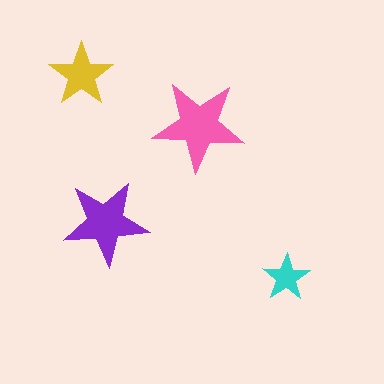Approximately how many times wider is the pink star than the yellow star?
About 1.5 times wider.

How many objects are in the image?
There are 4 objects in the image.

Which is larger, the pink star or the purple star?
The pink one.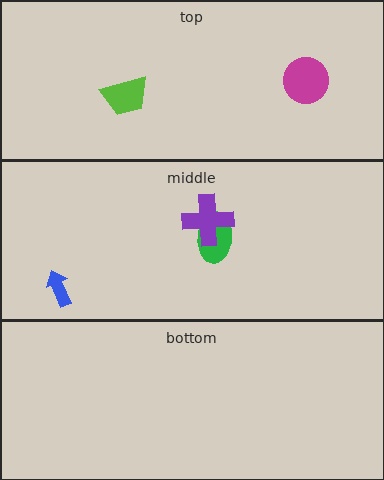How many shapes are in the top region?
2.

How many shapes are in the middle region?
3.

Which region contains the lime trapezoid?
The top region.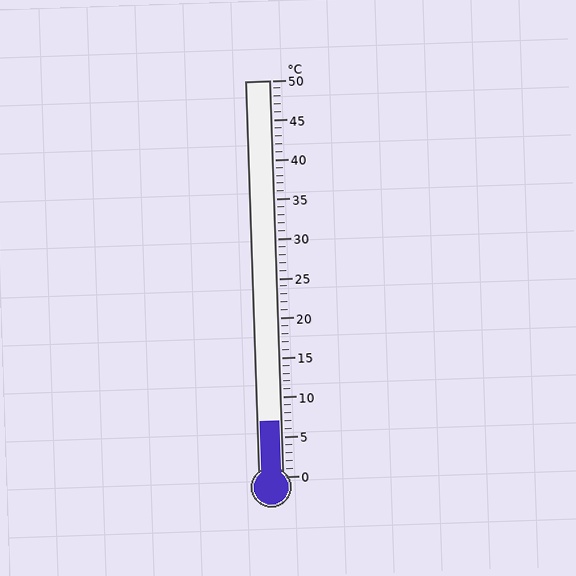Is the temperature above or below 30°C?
The temperature is below 30°C.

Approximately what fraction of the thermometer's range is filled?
The thermometer is filled to approximately 15% of its range.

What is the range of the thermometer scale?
The thermometer scale ranges from 0°C to 50°C.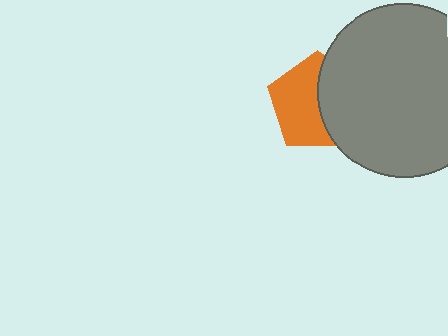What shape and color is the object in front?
The object in front is a gray circle.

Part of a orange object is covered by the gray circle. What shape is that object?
It is a pentagon.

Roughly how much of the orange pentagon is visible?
About half of it is visible (roughly 56%).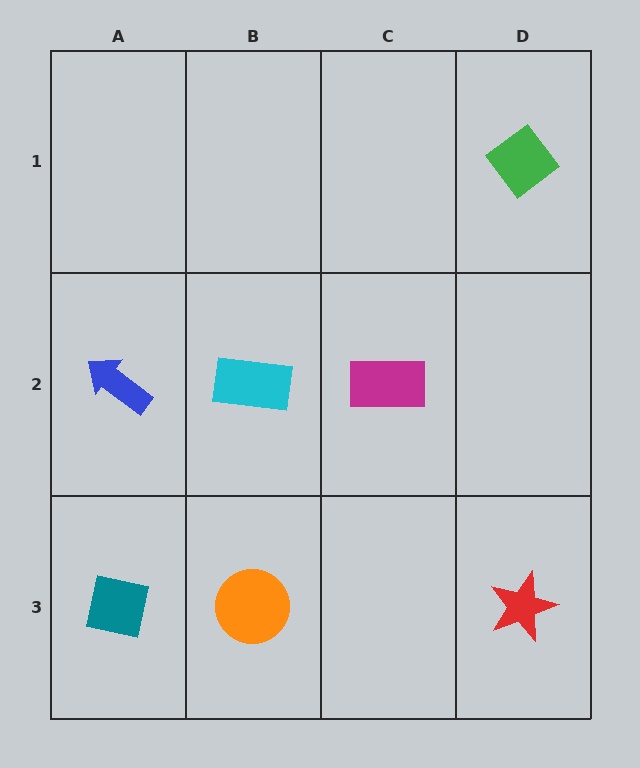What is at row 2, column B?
A cyan rectangle.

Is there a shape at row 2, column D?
No, that cell is empty.